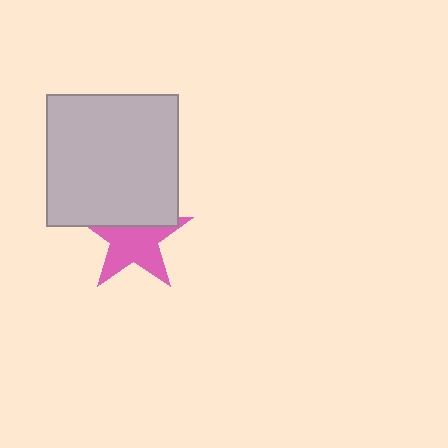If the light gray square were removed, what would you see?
You would see the complete pink star.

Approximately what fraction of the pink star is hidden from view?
Roughly 36% of the pink star is hidden behind the light gray square.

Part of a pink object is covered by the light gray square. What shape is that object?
It is a star.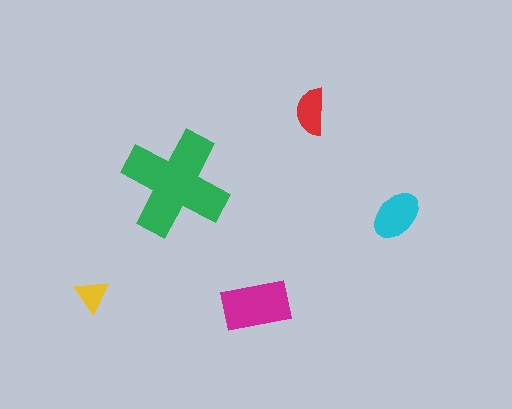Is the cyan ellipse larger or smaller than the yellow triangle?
Larger.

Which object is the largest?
The green cross.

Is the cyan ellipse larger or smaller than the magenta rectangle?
Smaller.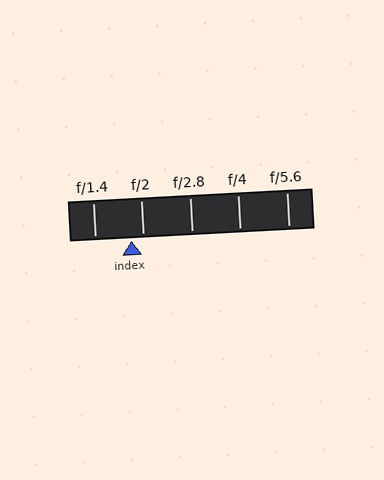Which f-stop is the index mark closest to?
The index mark is closest to f/2.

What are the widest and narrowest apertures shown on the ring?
The widest aperture shown is f/1.4 and the narrowest is f/5.6.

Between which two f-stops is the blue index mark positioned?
The index mark is between f/1.4 and f/2.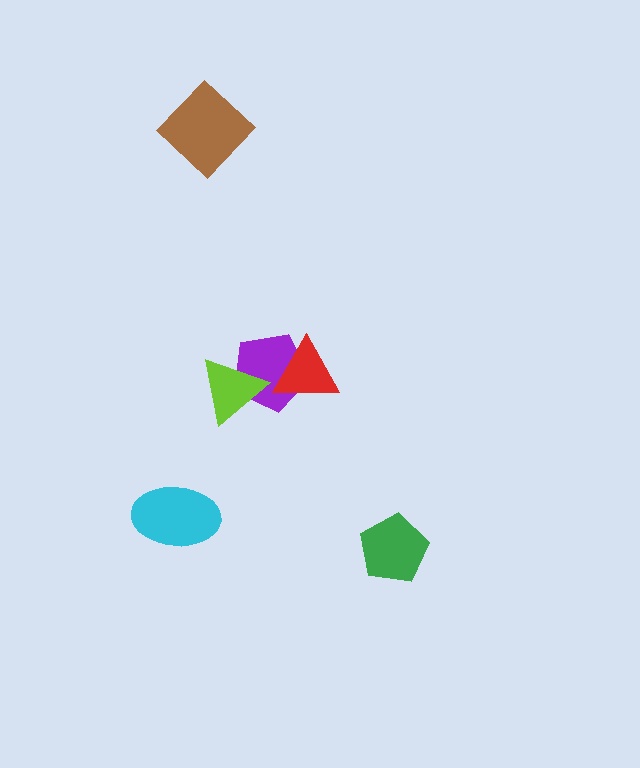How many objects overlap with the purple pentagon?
2 objects overlap with the purple pentagon.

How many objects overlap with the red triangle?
1 object overlaps with the red triangle.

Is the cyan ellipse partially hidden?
No, no other shape covers it.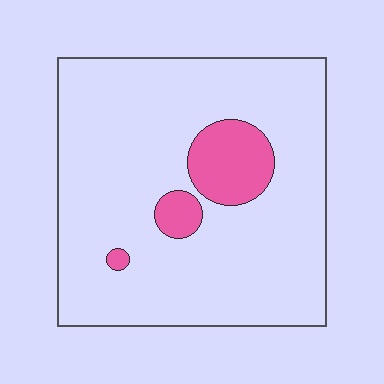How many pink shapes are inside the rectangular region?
3.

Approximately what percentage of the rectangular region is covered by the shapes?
Approximately 10%.